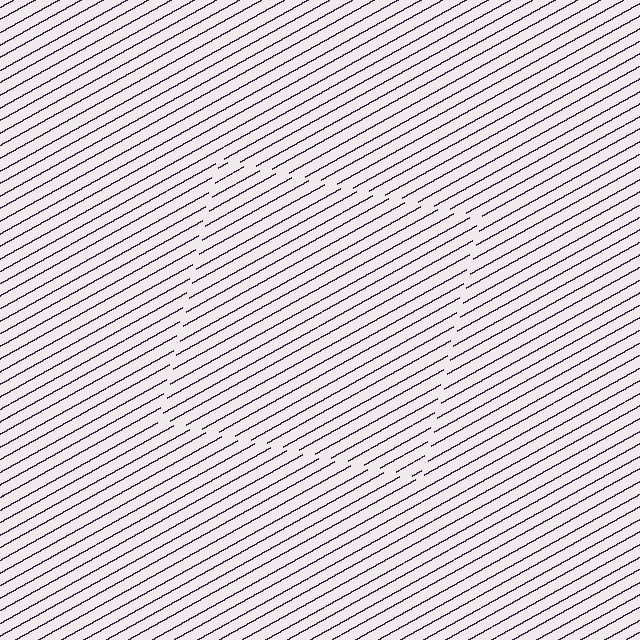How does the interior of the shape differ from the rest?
The interior of the shape contains the same grating, shifted by half a period — the contour is defined by the phase discontinuity where line-ends from the inner and outer gratings abut.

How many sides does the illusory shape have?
4 sides — the line-ends trace a square.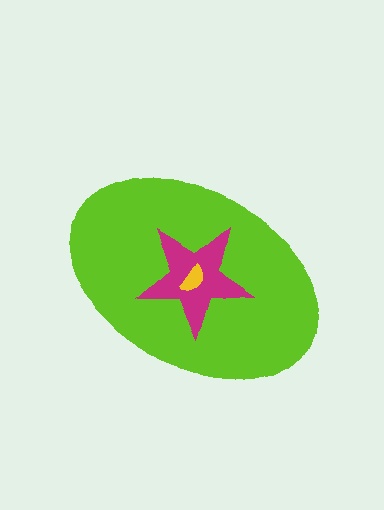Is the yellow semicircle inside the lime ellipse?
Yes.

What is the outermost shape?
The lime ellipse.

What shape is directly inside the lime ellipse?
The magenta star.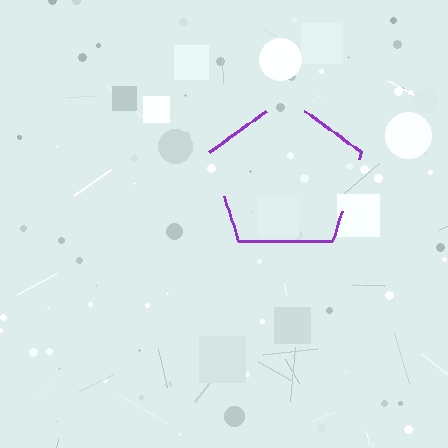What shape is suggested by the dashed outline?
The dashed outline suggests a pentagon.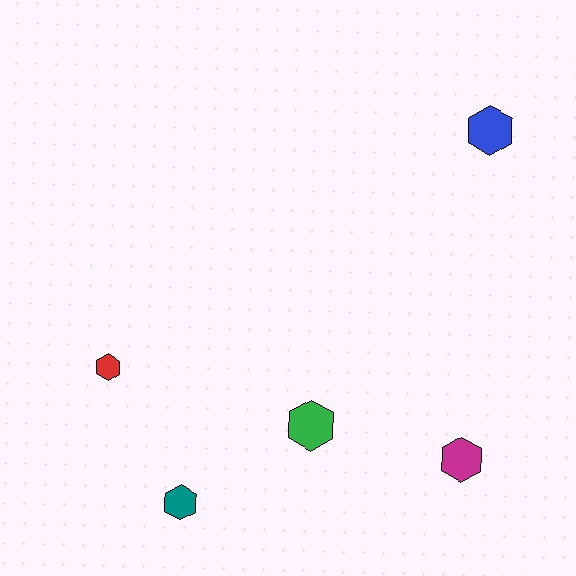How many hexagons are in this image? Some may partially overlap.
There are 5 hexagons.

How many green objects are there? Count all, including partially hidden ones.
There is 1 green object.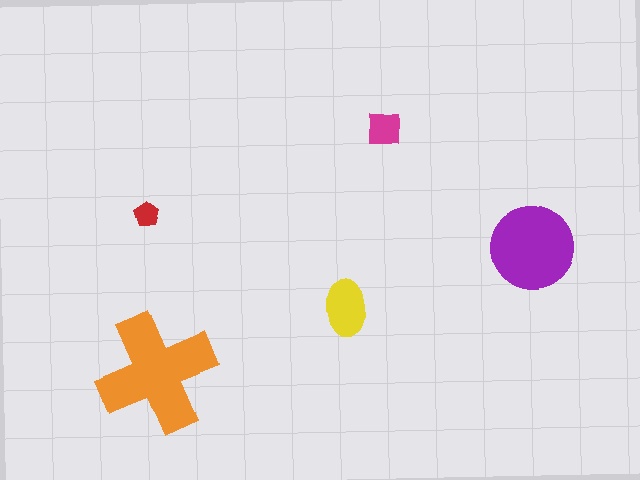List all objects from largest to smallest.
The orange cross, the purple circle, the yellow ellipse, the magenta square, the red pentagon.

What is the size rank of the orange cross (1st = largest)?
1st.